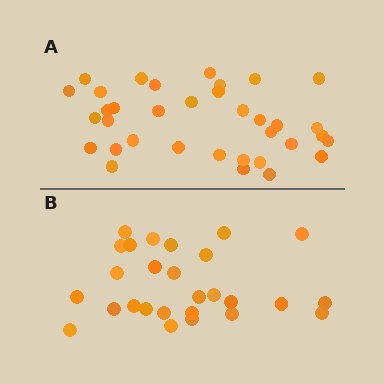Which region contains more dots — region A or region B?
Region A (the top region) has more dots.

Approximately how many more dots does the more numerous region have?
Region A has roughly 8 or so more dots than region B.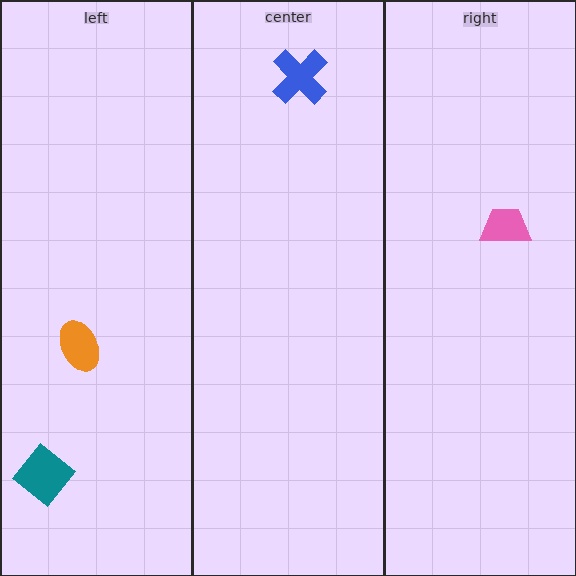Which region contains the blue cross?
The center region.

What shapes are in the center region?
The blue cross.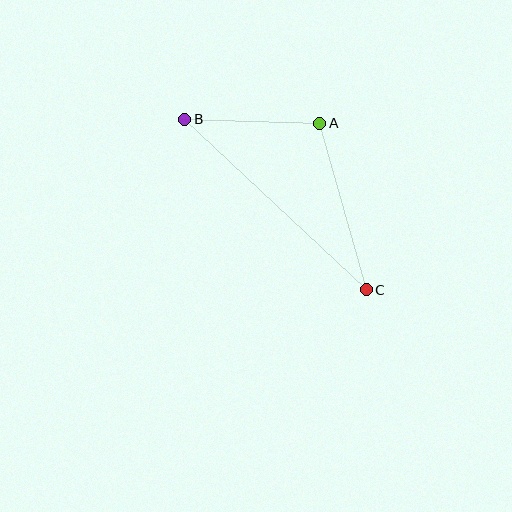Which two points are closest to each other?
Points A and B are closest to each other.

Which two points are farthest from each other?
Points B and C are farthest from each other.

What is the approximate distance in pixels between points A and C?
The distance between A and C is approximately 173 pixels.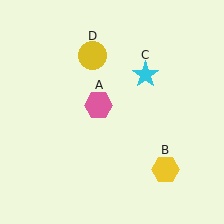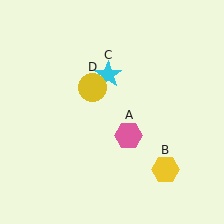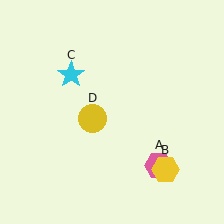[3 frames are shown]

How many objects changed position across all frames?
3 objects changed position: pink hexagon (object A), cyan star (object C), yellow circle (object D).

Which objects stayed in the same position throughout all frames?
Yellow hexagon (object B) remained stationary.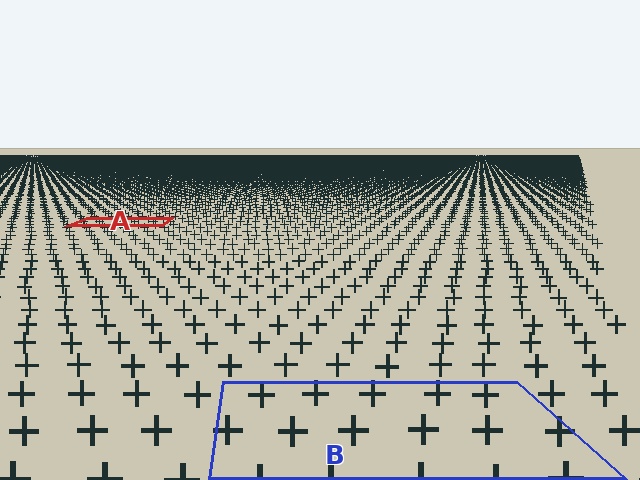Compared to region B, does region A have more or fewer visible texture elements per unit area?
Region A has more texture elements per unit area — they are packed more densely because it is farther away.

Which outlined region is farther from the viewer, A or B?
Region A is farther from the viewer — the texture elements inside it appear smaller and more densely packed.